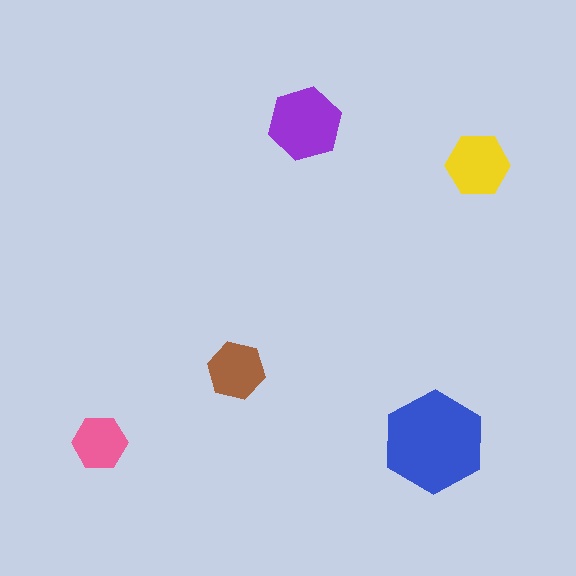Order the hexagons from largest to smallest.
the blue one, the purple one, the yellow one, the brown one, the pink one.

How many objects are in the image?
There are 5 objects in the image.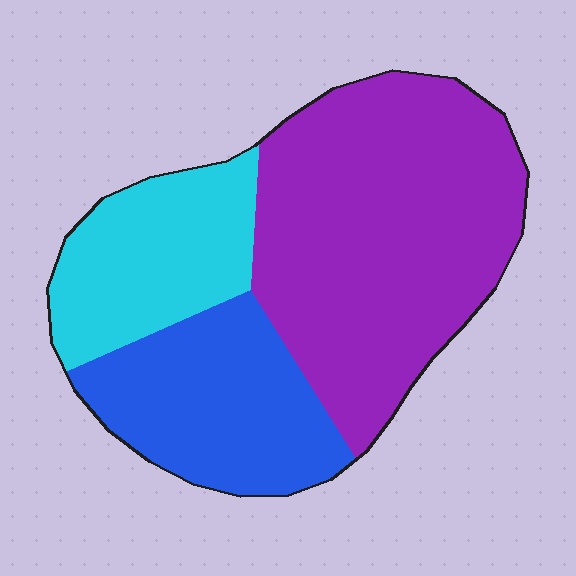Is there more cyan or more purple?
Purple.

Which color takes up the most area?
Purple, at roughly 55%.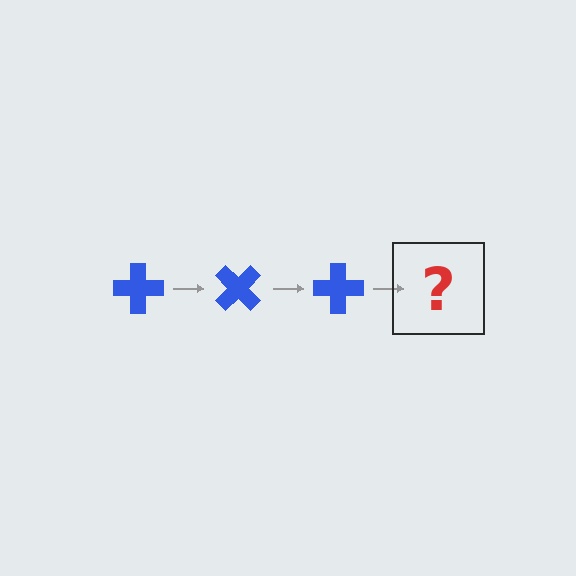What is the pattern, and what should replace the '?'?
The pattern is that the cross rotates 45 degrees each step. The '?' should be a blue cross rotated 135 degrees.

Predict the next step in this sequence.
The next step is a blue cross rotated 135 degrees.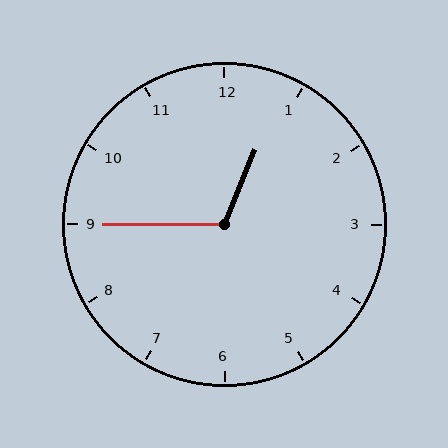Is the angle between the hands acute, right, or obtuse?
It is obtuse.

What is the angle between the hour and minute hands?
Approximately 112 degrees.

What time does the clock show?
12:45.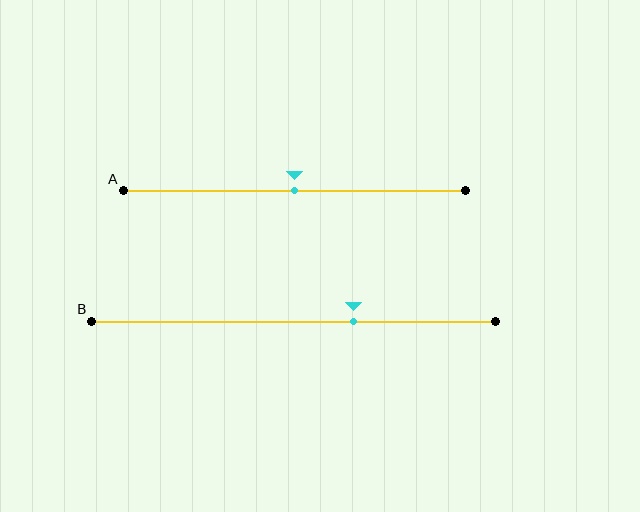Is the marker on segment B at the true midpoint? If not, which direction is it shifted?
No, the marker on segment B is shifted to the right by about 15% of the segment length.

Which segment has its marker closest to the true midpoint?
Segment A has its marker closest to the true midpoint.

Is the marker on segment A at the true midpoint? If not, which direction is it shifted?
Yes, the marker on segment A is at the true midpoint.